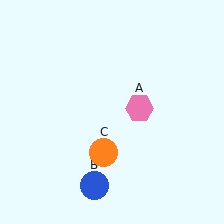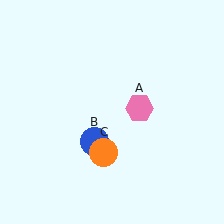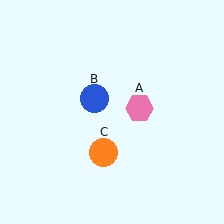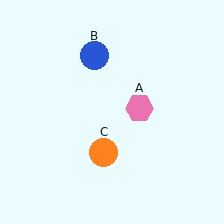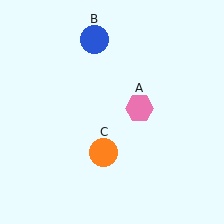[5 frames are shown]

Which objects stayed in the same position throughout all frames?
Pink hexagon (object A) and orange circle (object C) remained stationary.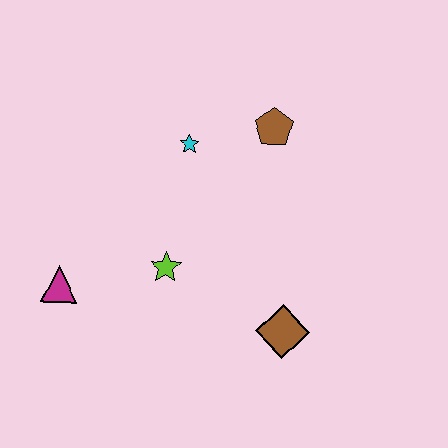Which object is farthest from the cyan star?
The brown diamond is farthest from the cyan star.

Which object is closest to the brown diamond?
The lime star is closest to the brown diamond.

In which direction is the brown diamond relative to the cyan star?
The brown diamond is below the cyan star.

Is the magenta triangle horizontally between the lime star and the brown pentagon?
No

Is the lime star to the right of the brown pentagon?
No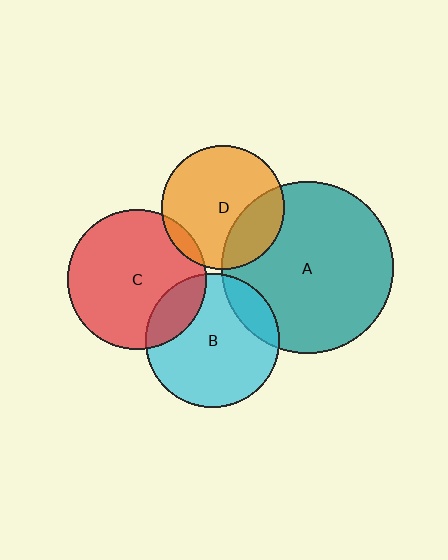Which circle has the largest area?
Circle A (teal).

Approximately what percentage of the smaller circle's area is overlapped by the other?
Approximately 15%.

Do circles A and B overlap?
Yes.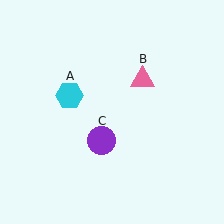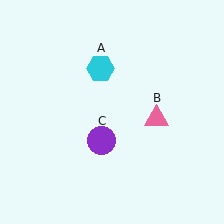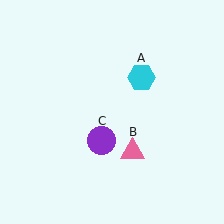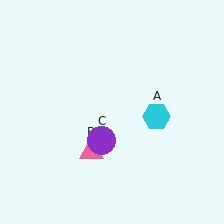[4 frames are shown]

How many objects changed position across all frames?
2 objects changed position: cyan hexagon (object A), pink triangle (object B).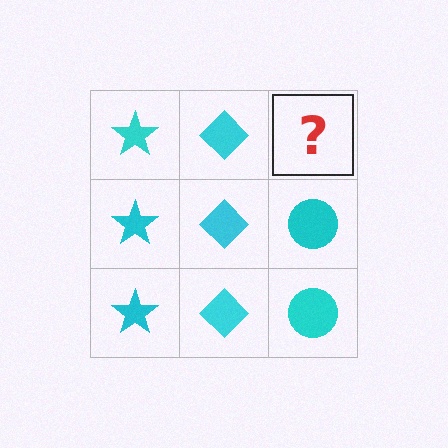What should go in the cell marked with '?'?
The missing cell should contain a cyan circle.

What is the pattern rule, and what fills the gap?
The rule is that each column has a consistent shape. The gap should be filled with a cyan circle.